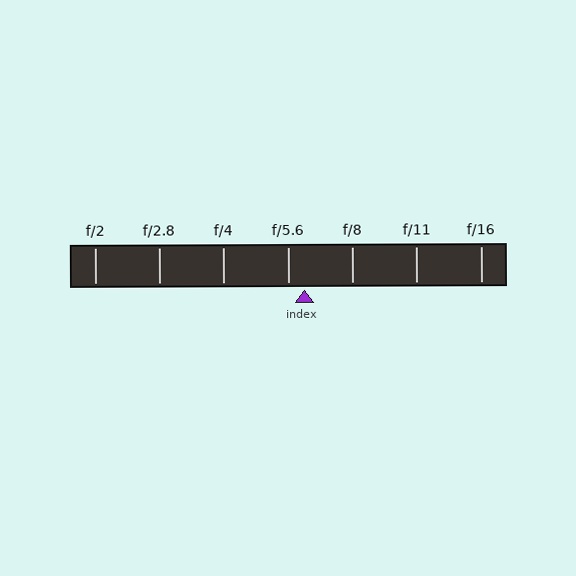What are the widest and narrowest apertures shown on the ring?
The widest aperture shown is f/2 and the narrowest is f/16.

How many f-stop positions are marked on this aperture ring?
There are 7 f-stop positions marked.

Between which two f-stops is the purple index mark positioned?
The index mark is between f/5.6 and f/8.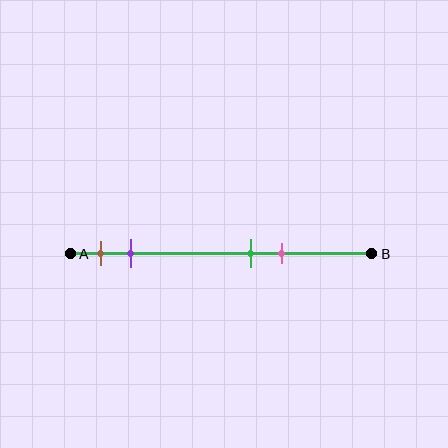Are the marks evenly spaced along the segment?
No, the marks are not evenly spaced.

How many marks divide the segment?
There are 4 marks dividing the segment.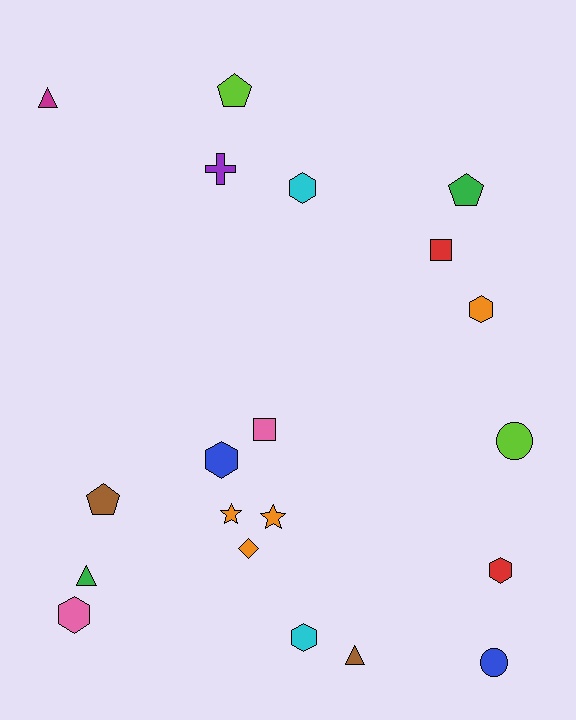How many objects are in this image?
There are 20 objects.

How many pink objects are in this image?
There are 2 pink objects.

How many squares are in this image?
There are 2 squares.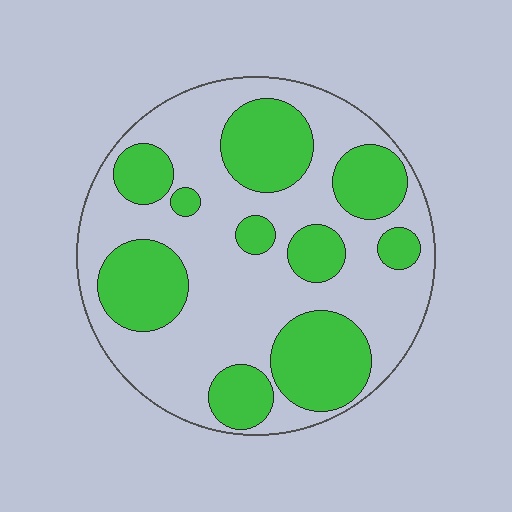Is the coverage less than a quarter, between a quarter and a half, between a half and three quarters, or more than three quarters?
Between a quarter and a half.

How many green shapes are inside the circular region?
10.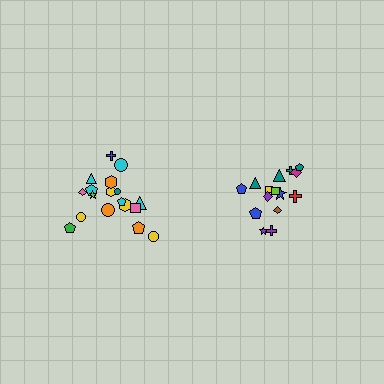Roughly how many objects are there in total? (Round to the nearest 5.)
Roughly 35 objects in total.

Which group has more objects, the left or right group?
The left group.